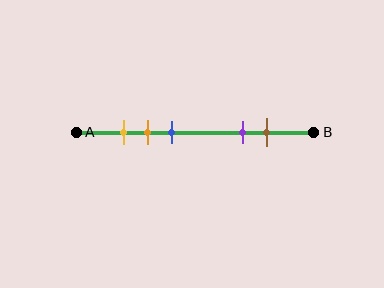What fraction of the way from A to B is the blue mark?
The blue mark is approximately 40% (0.4) of the way from A to B.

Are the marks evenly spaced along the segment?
No, the marks are not evenly spaced.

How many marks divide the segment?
There are 5 marks dividing the segment.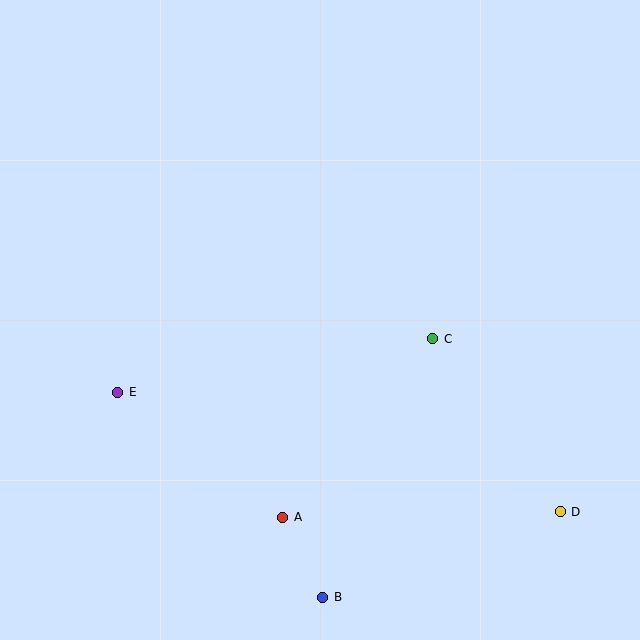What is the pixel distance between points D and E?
The distance between D and E is 458 pixels.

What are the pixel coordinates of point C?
Point C is at (433, 339).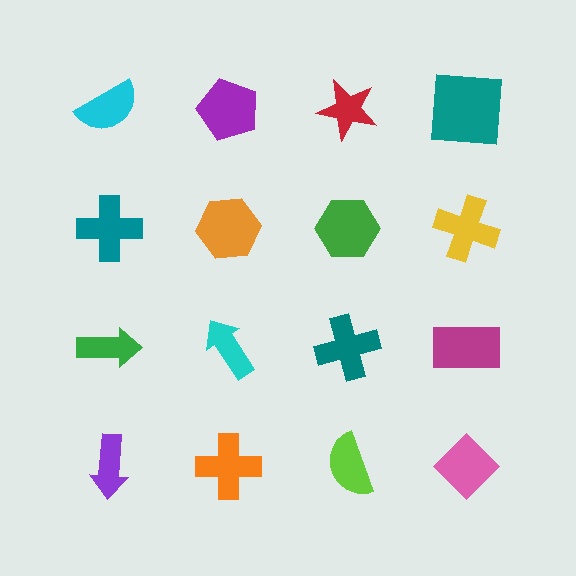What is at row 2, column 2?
An orange hexagon.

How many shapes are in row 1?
4 shapes.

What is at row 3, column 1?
A green arrow.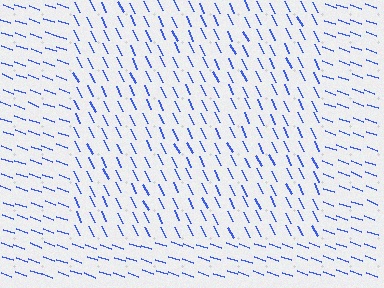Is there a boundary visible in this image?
Yes, there is a texture boundary formed by a change in line orientation.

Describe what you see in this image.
The image is filled with small blue line segments. A rectangle region in the image has lines oriented differently from the surrounding lines, creating a visible texture boundary.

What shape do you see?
I see a rectangle.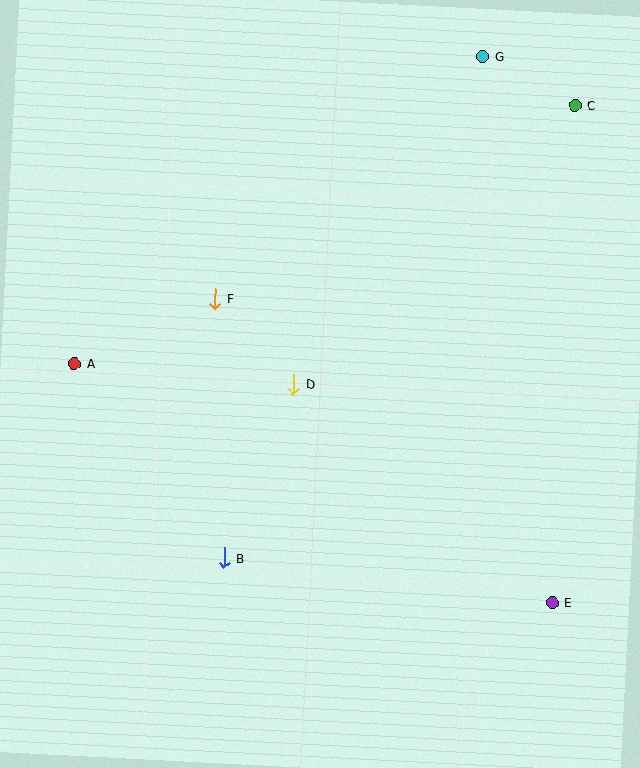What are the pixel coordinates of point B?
Point B is at (224, 558).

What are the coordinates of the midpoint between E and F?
The midpoint between E and F is at (384, 451).